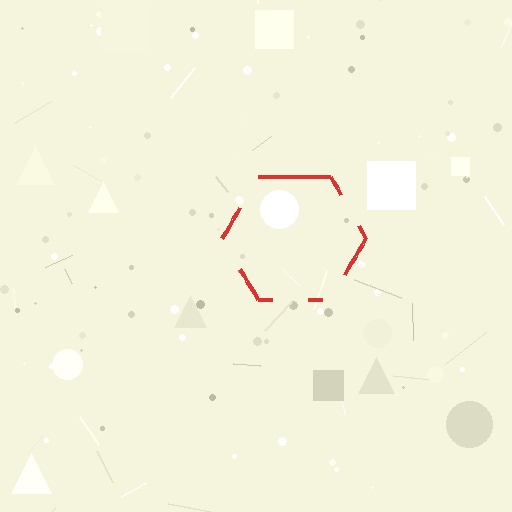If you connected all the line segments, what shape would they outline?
They would outline a hexagon.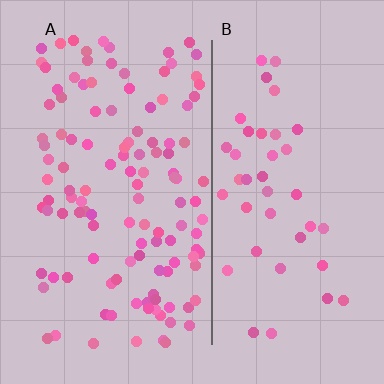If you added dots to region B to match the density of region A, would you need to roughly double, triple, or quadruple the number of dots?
Approximately triple.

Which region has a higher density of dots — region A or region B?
A (the left).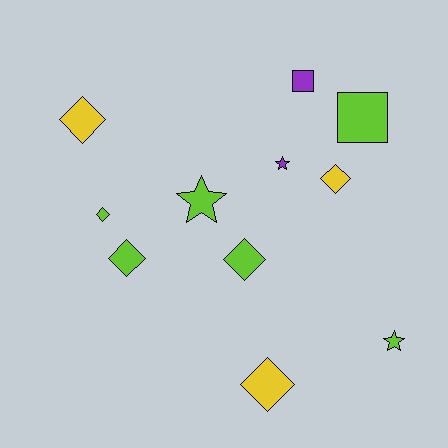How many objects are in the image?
There are 11 objects.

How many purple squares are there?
There is 1 purple square.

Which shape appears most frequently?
Diamond, with 6 objects.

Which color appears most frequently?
Lime, with 6 objects.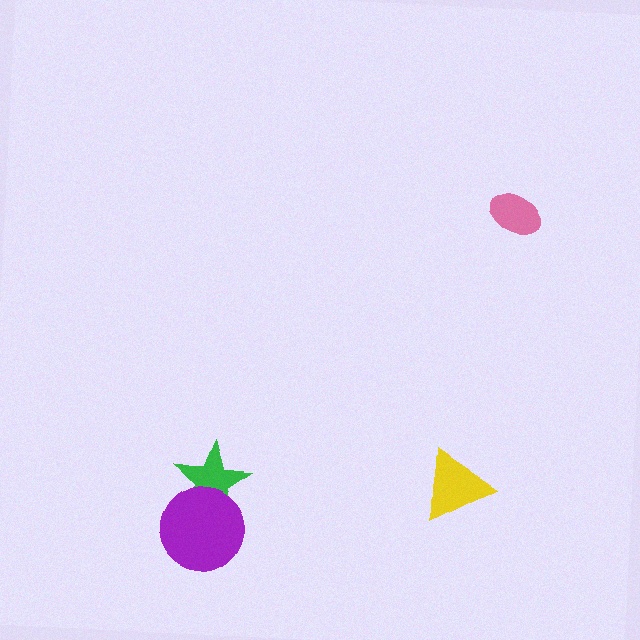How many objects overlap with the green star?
1 object overlaps with the green star.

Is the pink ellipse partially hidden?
No, no other shape covers it.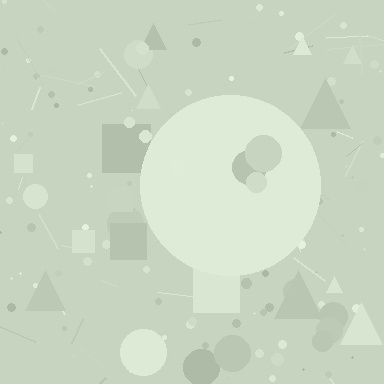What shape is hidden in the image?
A circle is hidden in the image.